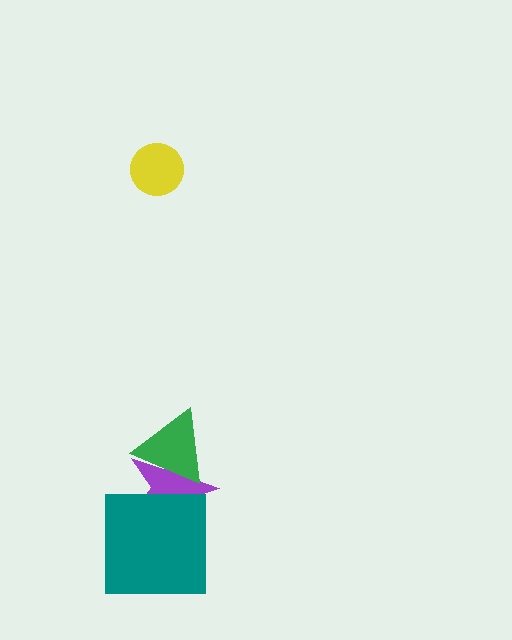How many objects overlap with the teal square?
1 object overlaps with the teal square.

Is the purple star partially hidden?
Yes, it is partially covered by another shape.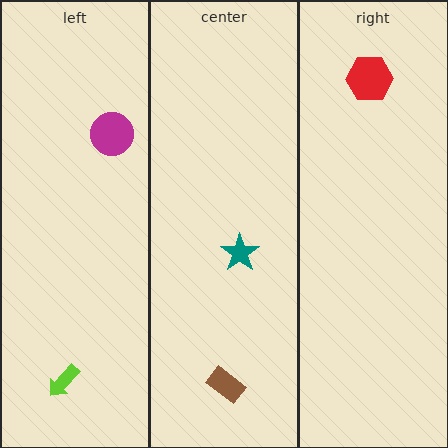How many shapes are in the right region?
1.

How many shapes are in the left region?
2.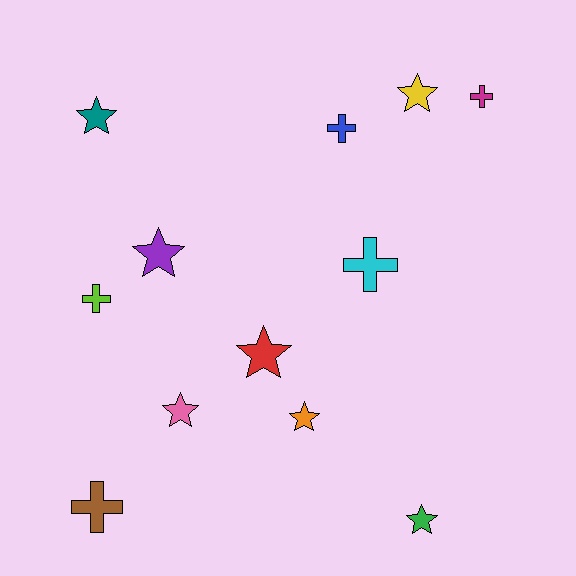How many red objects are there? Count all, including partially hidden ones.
There is 1 red object.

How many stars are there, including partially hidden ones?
There are 7 stars.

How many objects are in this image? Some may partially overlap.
There are 12 objects.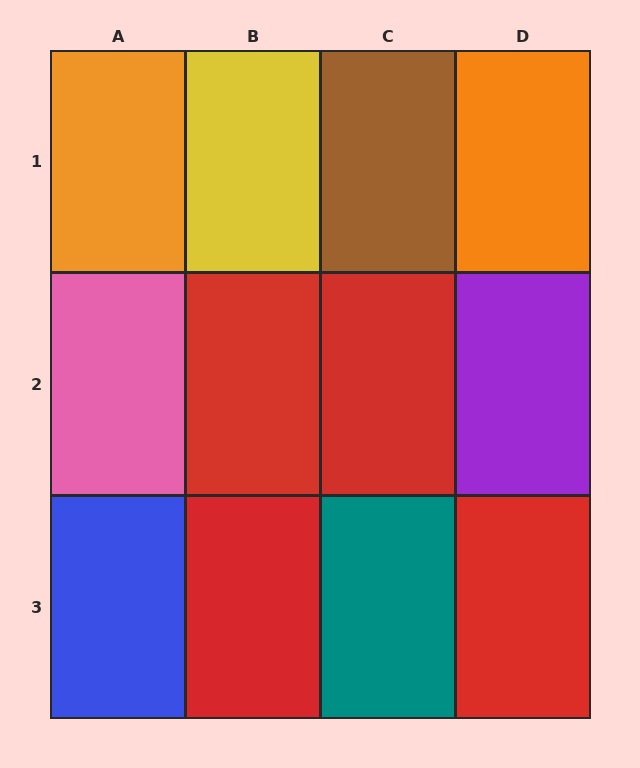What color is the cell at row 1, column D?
Orange.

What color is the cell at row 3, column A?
Blue.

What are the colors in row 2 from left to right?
Pink, red, red, purple.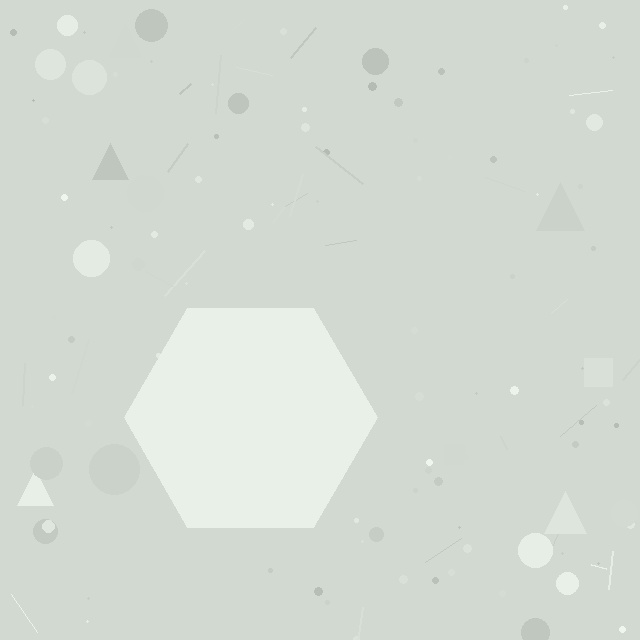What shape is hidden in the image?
A hexagon is hidden in the image.